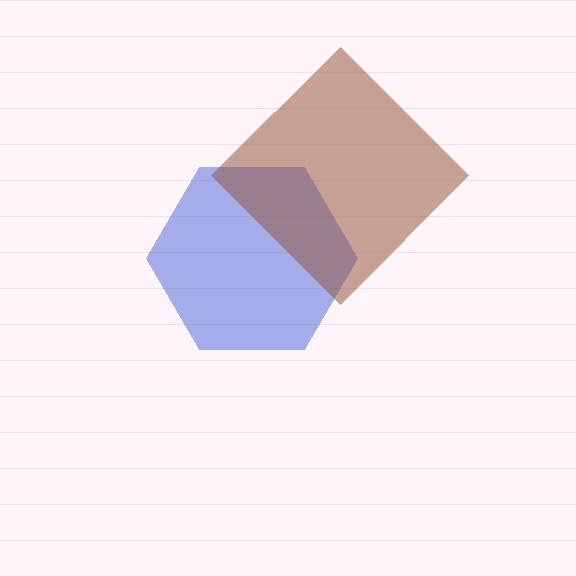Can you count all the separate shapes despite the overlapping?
Yes, there are 2 separate shapes.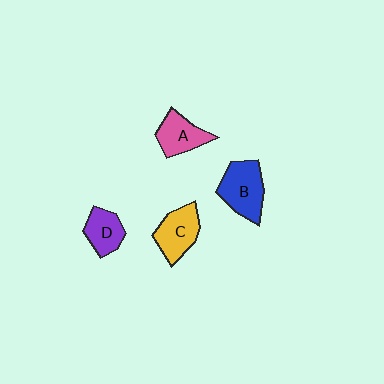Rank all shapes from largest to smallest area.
From largest to smallest: B (blue), C (yellow), A (pink), D (purple).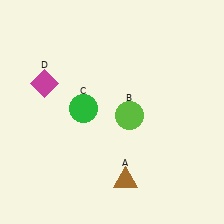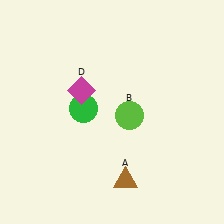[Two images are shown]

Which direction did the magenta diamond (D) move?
The magenta diamond (D) moved right.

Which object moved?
The magenta diamond (D) moved right.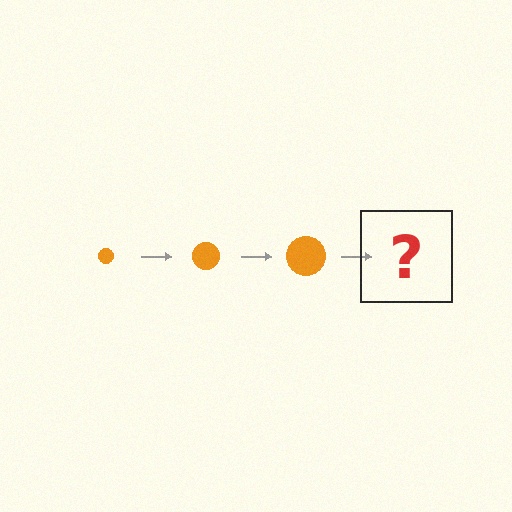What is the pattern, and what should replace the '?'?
The pattern is that the circle gets progressively larger each step. The '?' should be an orange circle, larger than the previous one.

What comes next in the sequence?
The next element should be an orange circle, larger than the previous one.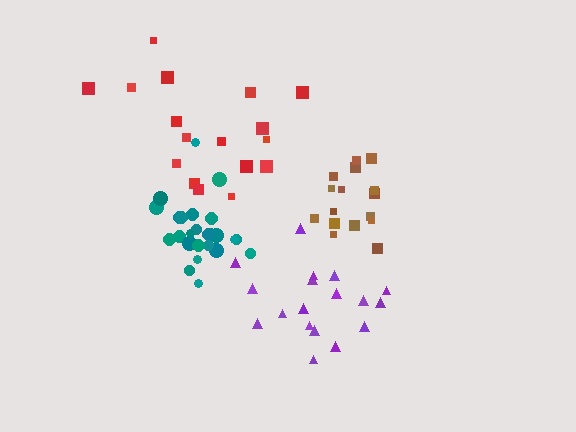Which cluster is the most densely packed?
Teal.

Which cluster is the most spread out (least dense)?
Red.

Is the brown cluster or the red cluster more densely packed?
Brown.